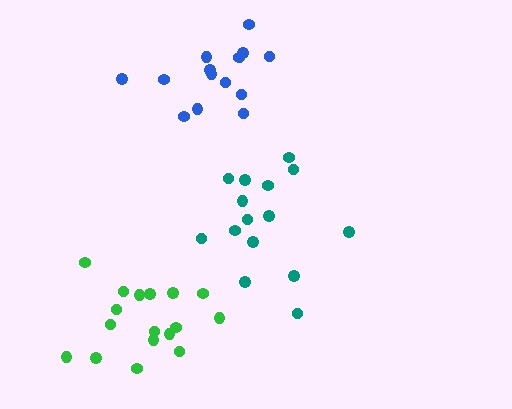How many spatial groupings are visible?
There are 3 spatial groupings.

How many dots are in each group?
Group 1: 15 dots, Group 2: 15 dots, Group 3: 17 dots (47 total).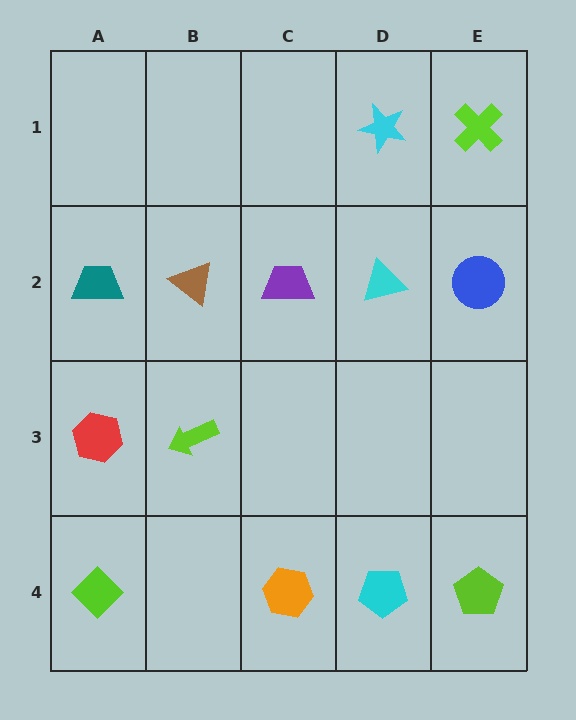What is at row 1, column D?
A cyan star.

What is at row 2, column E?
A blue circle.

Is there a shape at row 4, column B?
No, that cell is empty.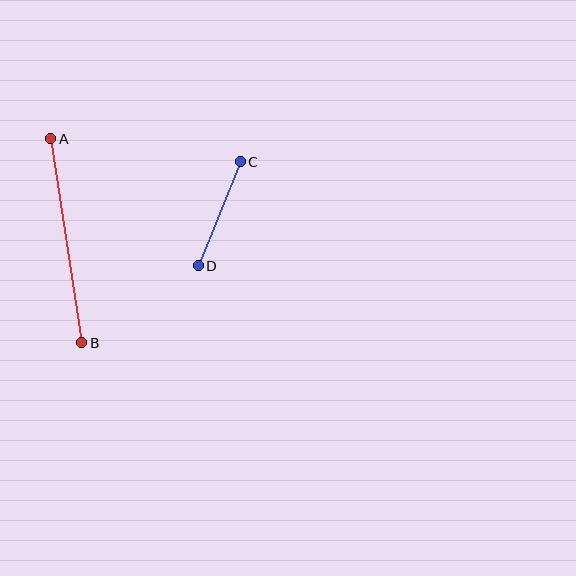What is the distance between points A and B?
The distance is approximately 207 pixels.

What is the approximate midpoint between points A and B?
The midpoint is at approximately (66, 241) pixels.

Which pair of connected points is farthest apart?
Points A and B are farthest apart.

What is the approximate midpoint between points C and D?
The midpoint is at approximately (219, 214) pixels.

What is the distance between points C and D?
The distance is approximately 112 pixels.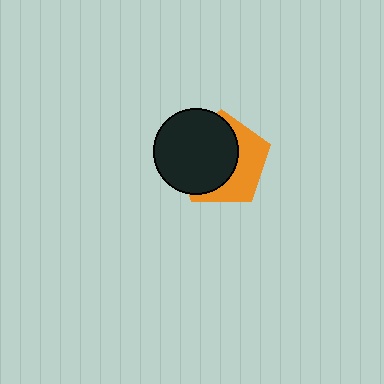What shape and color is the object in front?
The object in front is a black circle.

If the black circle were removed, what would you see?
You would see the complete orange pentagon.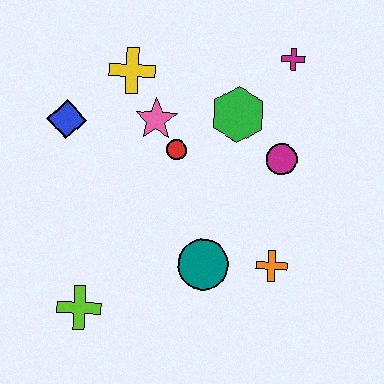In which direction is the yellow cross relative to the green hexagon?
The yellow cross is to the left of the green hexagon.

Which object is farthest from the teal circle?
The magenta cross is farthest from the teal circle.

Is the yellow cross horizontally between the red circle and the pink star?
No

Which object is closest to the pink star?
The red circle is closest to the pink star.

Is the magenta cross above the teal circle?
Yes